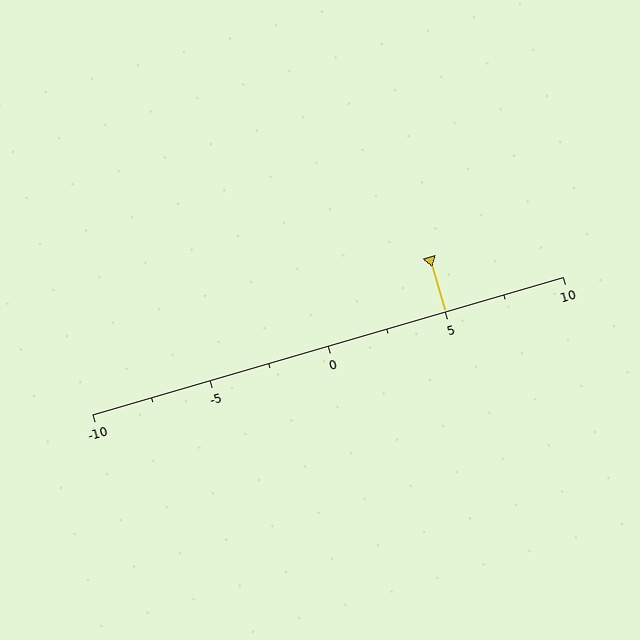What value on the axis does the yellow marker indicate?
The marker indicates approximately 5.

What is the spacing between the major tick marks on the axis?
The major ticks are spaced 5 apart.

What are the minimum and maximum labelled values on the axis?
The axis runs from -10 to 10.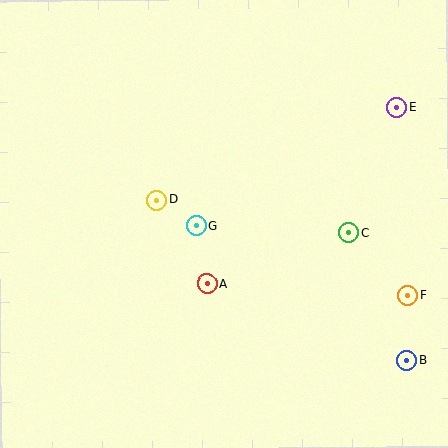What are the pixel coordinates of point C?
Point C is at (349, 233).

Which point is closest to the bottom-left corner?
Point A is closest to the bottom-left corner.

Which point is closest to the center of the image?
Point G at (196, 226) is closest to the center.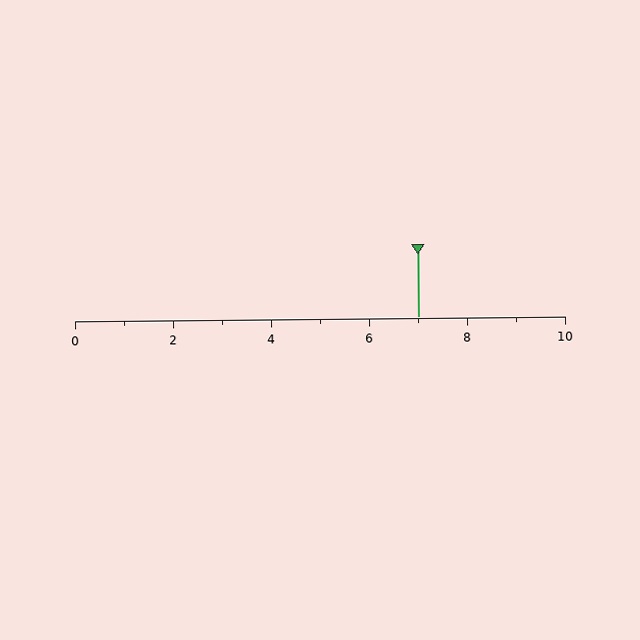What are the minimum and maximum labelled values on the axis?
The axis runs from 0 to 10.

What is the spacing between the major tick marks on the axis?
The major ticks are spaced 2 apart.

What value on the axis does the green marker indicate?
The marker indicates approximately 7.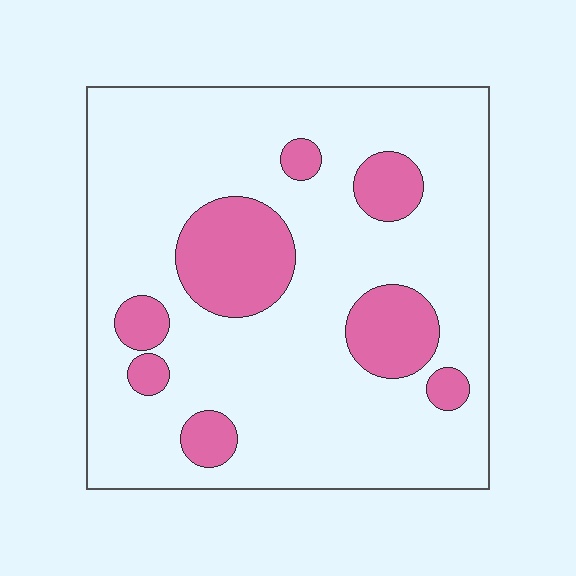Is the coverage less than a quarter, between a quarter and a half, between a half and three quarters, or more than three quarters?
Less than a quarter.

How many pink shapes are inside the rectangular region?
8.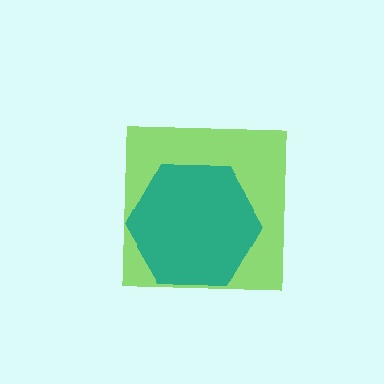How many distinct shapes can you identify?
There are 2 distinct shapes: a lime square, a teal hexagon.